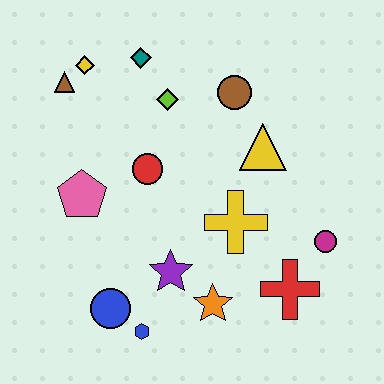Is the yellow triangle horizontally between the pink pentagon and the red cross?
Yes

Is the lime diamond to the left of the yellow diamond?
No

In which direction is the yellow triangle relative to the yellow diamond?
The yellow triangle is to the right of the yellow diamond.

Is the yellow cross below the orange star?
No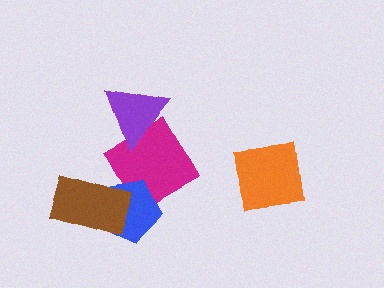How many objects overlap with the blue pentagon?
2 objects overlap with the blue pentagon.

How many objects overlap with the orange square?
0 objects overlap with the orange square.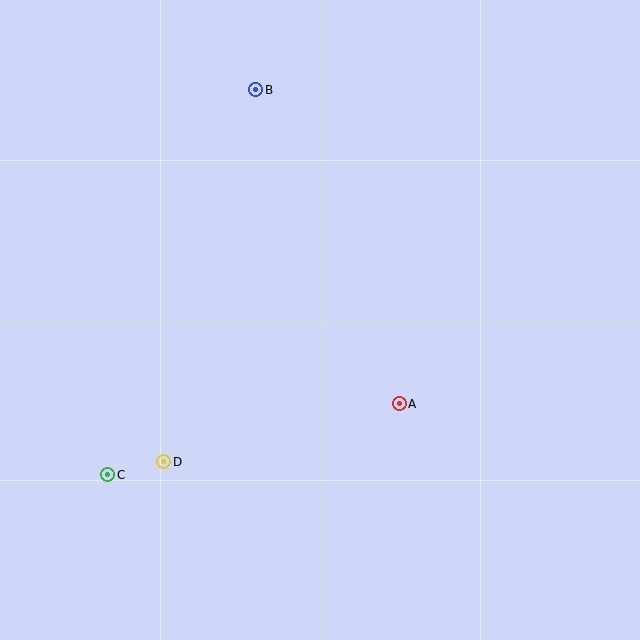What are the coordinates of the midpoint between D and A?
The midpoint between D and A is at (282, 433).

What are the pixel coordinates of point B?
Point B is at (256, 90).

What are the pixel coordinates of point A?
Point A is at (399, 404).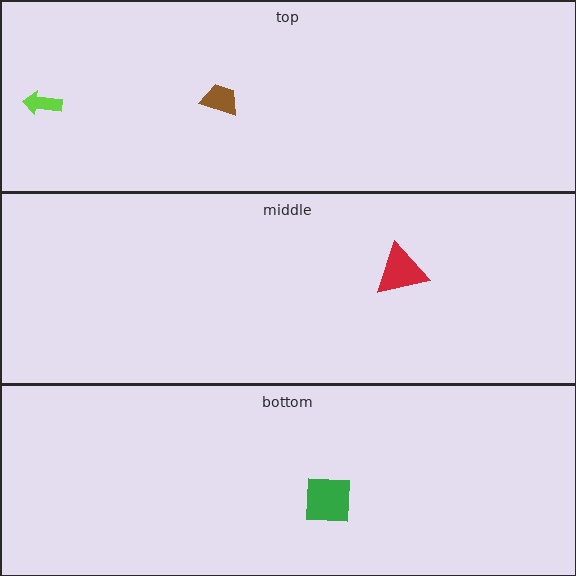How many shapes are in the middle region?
1.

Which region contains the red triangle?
The middle region.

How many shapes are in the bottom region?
1.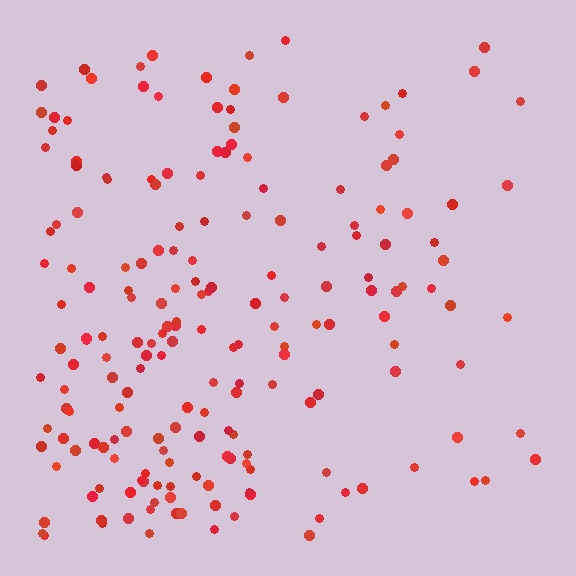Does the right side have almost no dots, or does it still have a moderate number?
Still a moderate number, just noticeably fewer than the left.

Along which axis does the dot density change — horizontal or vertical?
Horizontal.